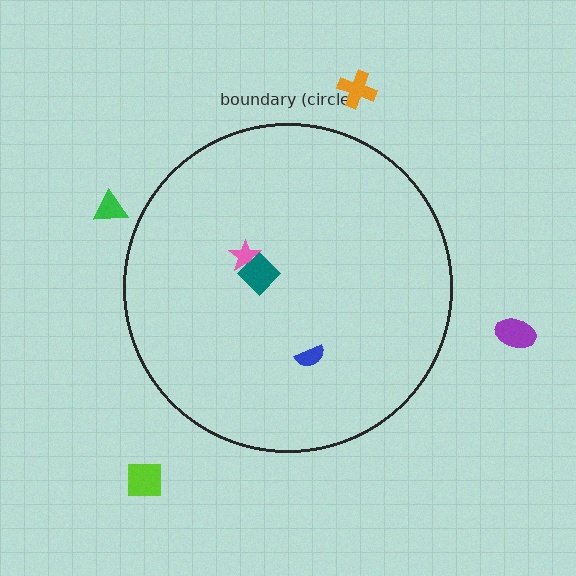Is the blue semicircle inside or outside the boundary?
Inside.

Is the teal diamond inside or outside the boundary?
Inside.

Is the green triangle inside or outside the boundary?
Outside.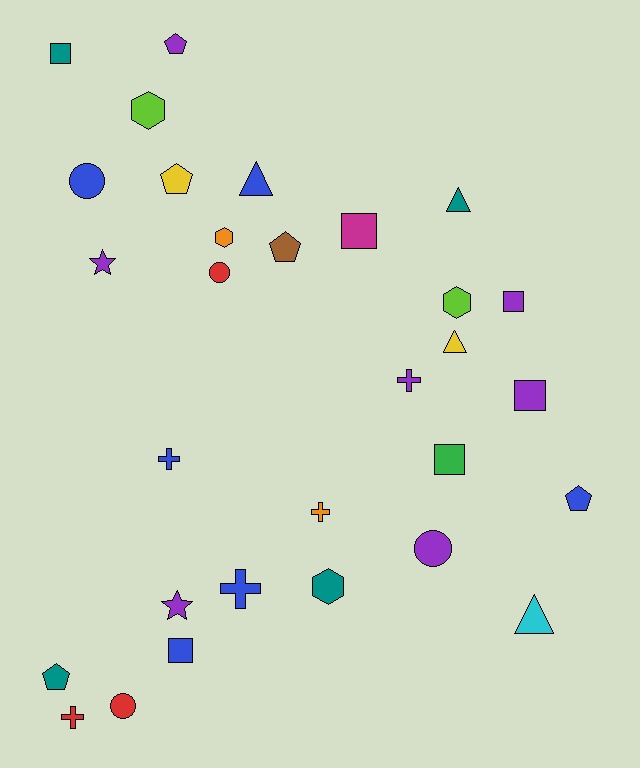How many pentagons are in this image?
There are 5 pentagons.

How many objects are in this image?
There are 30 objects.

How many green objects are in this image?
There is 1 green object.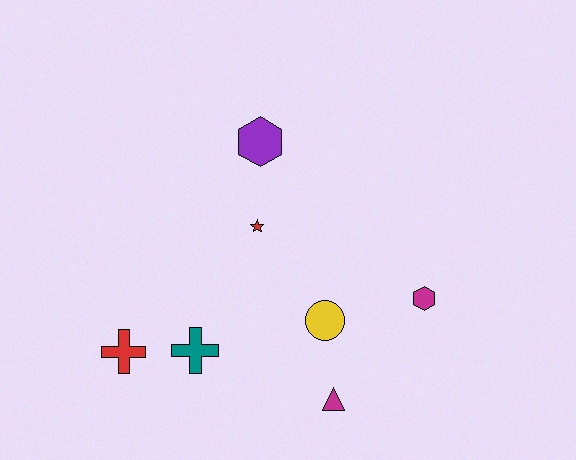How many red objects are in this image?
There are 2 red objects.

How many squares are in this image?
There are no squares.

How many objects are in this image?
There are 7 objects.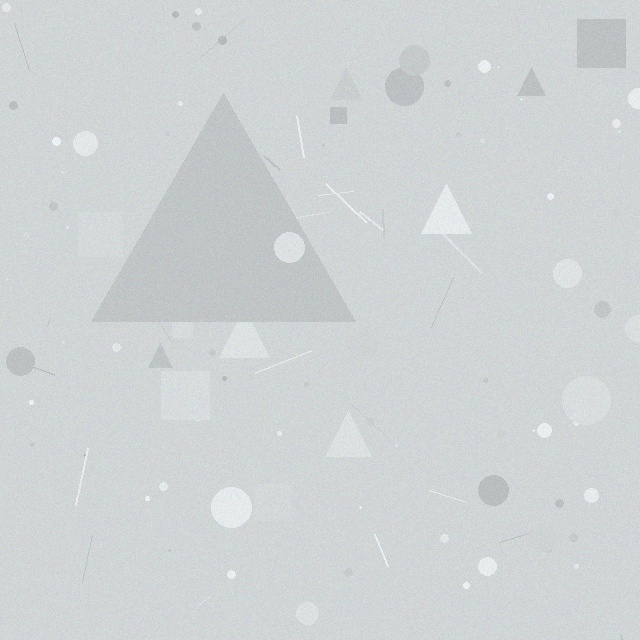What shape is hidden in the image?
A triangle is hidden in the image.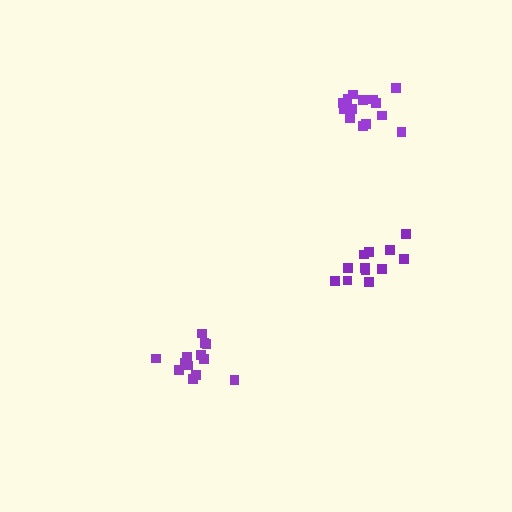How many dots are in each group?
Group 1: 14 dots, Group 2: 13 dots, Group 3: 12 dots (39 total).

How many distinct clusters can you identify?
There are 3 distinct clusters.